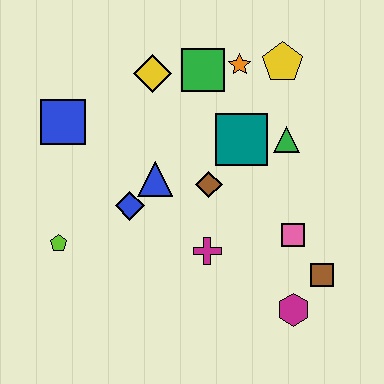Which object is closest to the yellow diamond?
The green square is closest to the yellow diamond.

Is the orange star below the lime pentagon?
No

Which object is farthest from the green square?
The magenta hexagon is farthest from the green square.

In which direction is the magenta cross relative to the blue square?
The magenta cross is to the right of the blue square.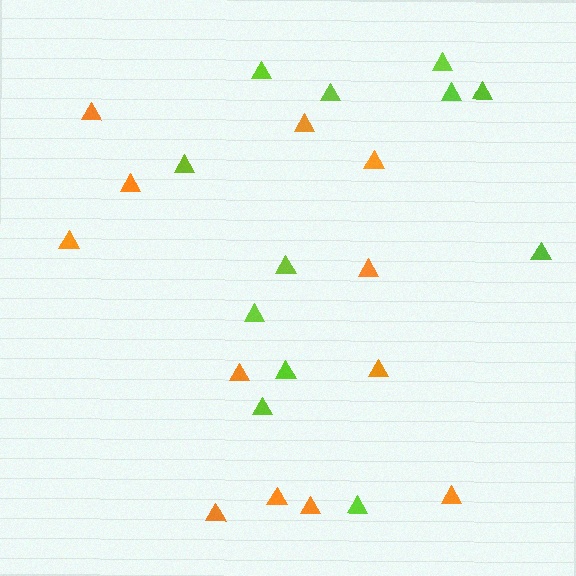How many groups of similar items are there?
There are 2 groups: one group of orange triangles (12) and one group of lime triangles (12).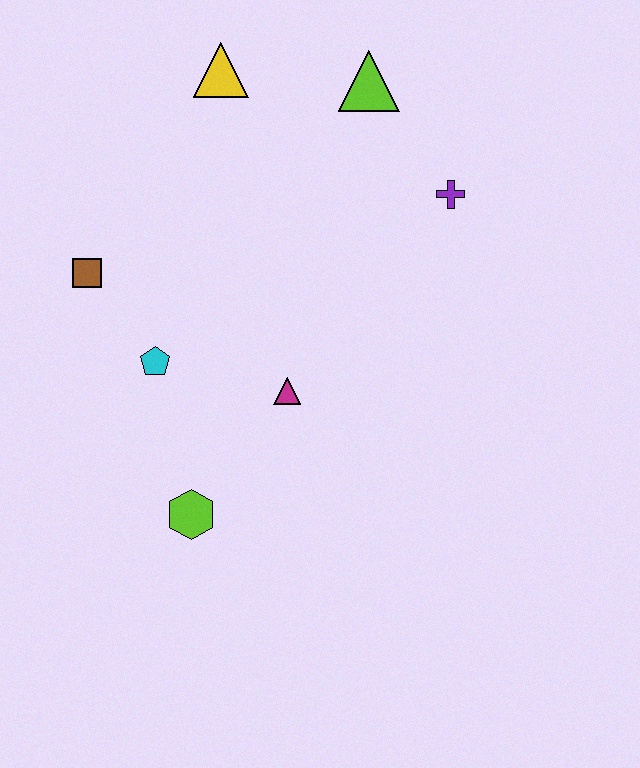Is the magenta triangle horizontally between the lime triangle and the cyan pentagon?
Yes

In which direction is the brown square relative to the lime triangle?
The brown square is to the left of the lime triangle.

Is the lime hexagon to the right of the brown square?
Yes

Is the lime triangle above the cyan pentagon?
Yes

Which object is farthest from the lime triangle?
The lime hexagon is farthest from the lime triangle.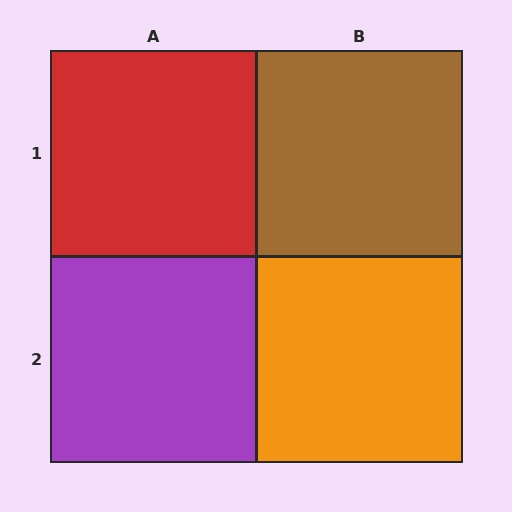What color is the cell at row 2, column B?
Orange.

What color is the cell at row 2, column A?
Purple.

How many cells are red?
1 cell is red.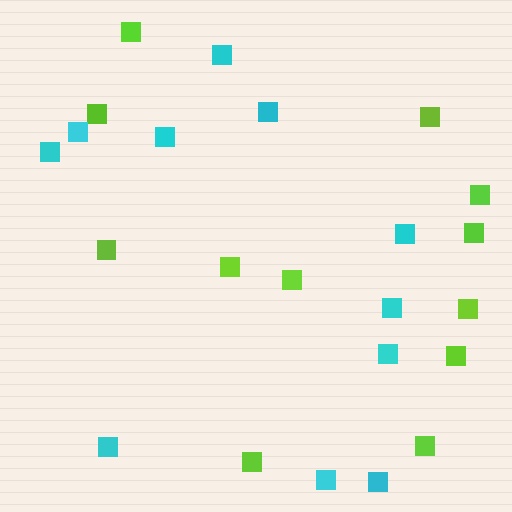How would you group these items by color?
There are 2 groups: one group of lime squares (12) and one group of cyan squares (11).